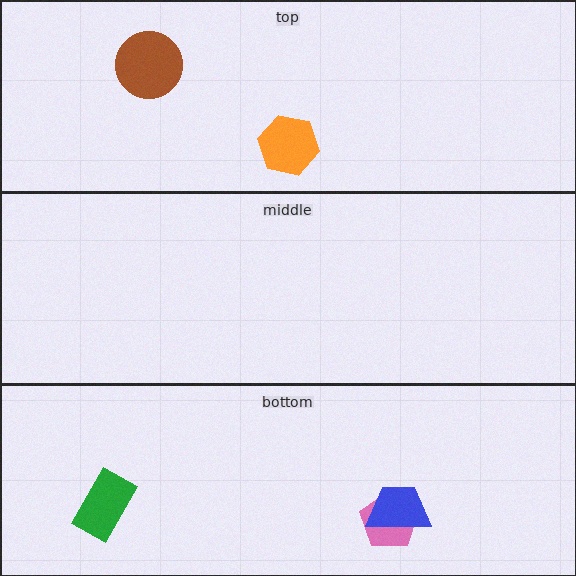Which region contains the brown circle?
The top region.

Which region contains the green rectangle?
The bottom region.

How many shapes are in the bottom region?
3.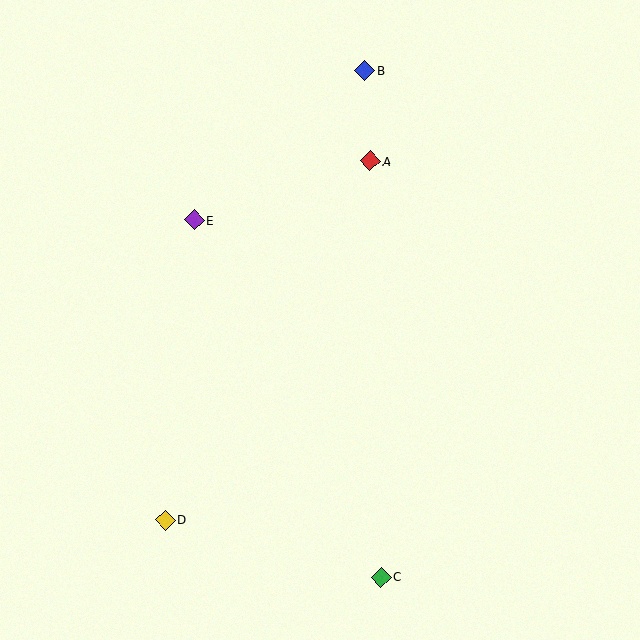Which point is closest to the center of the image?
Point E at (194, 220) is closest to the center.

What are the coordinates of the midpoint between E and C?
The midpoint between E and C is at (288, 399).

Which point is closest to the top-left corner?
Point E is closest to the top-left corner.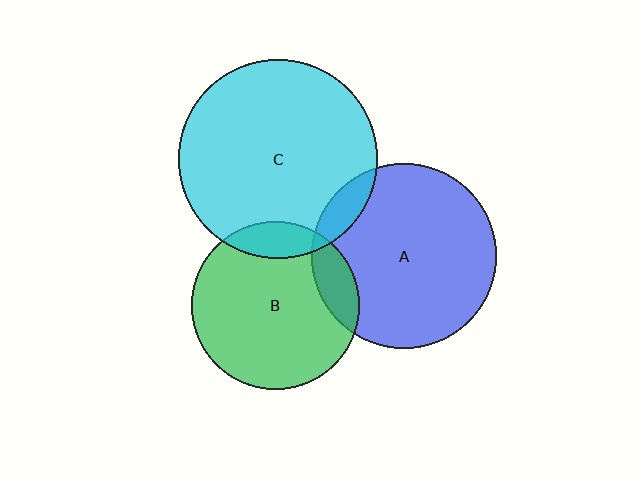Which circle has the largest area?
Circle C (cyan).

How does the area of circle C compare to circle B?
Approximately 1.4 times.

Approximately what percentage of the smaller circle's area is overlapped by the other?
Approximately 10%.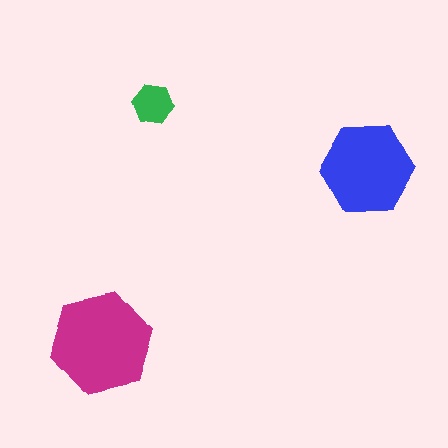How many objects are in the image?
There are 3 objects in the image.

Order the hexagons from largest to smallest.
the magenta one, the blue one, the green one.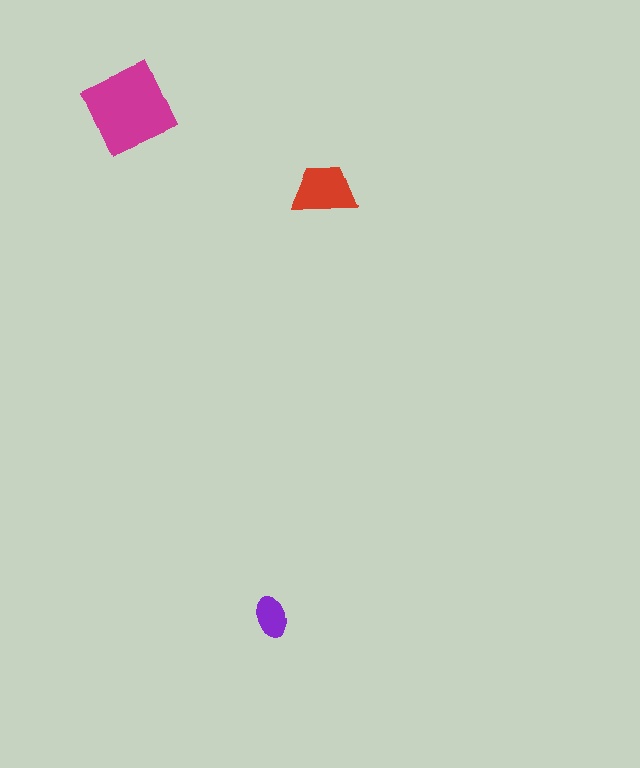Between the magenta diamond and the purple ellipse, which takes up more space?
The magenta diamond.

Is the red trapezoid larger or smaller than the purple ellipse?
Larger.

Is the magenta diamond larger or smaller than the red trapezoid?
Larger.